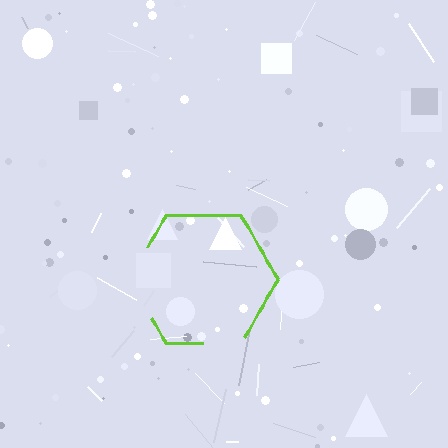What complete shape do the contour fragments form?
The contour fragments form a hexagon.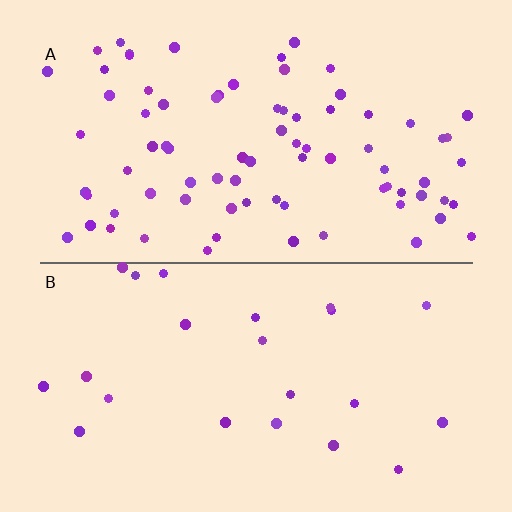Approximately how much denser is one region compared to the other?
Approximately 3.5× — region A over region B.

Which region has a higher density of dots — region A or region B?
A (the top).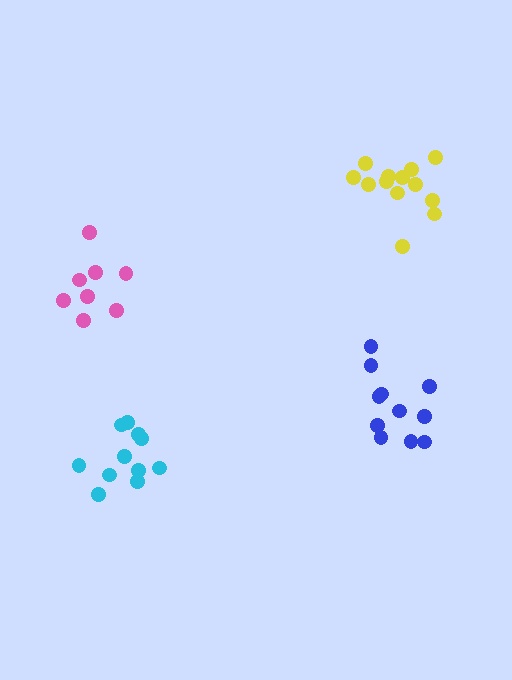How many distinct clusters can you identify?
There are 4 distinct clusters.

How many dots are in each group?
Group 1: 11 dots, Group 2: 13 dots, Group 3: 8 dots, Group 4: 11 dots (43 total).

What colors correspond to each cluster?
The clusters are colored: cyan, yellow, pink, blue.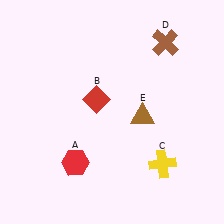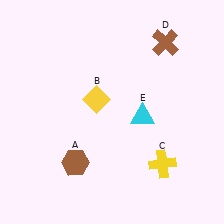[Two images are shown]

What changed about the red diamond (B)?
In Image 1, B is red. In Image 2, it changed to yellow.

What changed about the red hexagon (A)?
In Image 1, A is red. In Image 2, it changed to brown.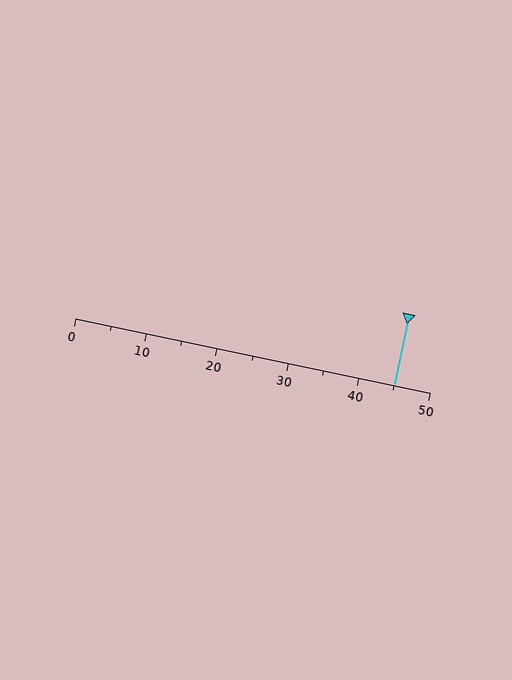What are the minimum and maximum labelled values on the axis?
The axis runs from 0 to 50.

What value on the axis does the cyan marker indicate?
The marker indicates approximately 45.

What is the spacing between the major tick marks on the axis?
The major ticks are spaced 10 apart.